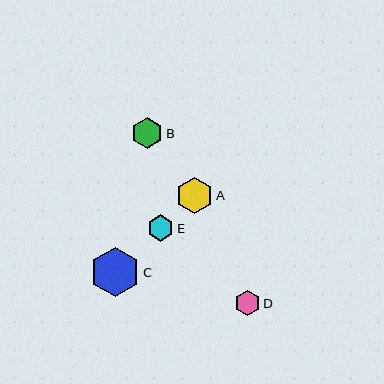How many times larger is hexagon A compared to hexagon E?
Hexagon A is approximately 1.4 times the size of hexagon E.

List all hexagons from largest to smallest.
From largest to smallest: C, A, B, E, D.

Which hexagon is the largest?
Hexagon C is the largest with a size of approximately 50 pixels.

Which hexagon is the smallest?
Hexagon D is the smallest with a size of approximately 25 pixels.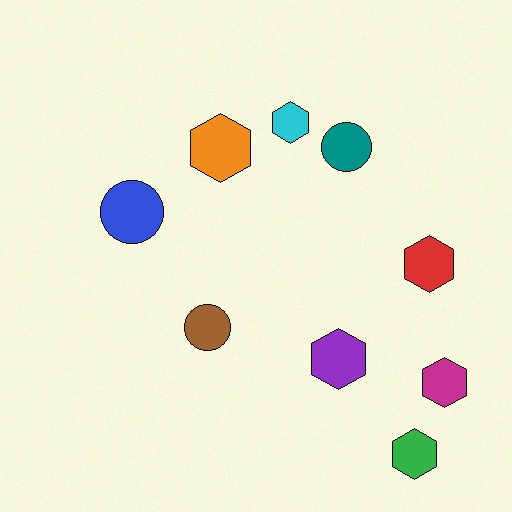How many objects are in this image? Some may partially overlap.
There are 9 objects.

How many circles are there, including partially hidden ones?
There are 3 circles.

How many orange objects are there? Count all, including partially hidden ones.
There is 1 orange object.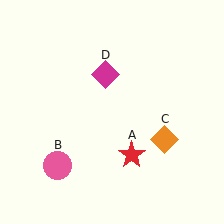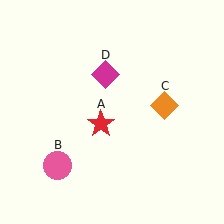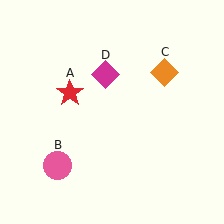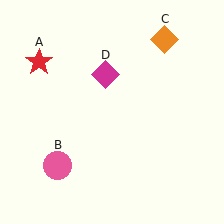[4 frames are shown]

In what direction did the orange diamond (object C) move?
The orange diamond (object C) moved up.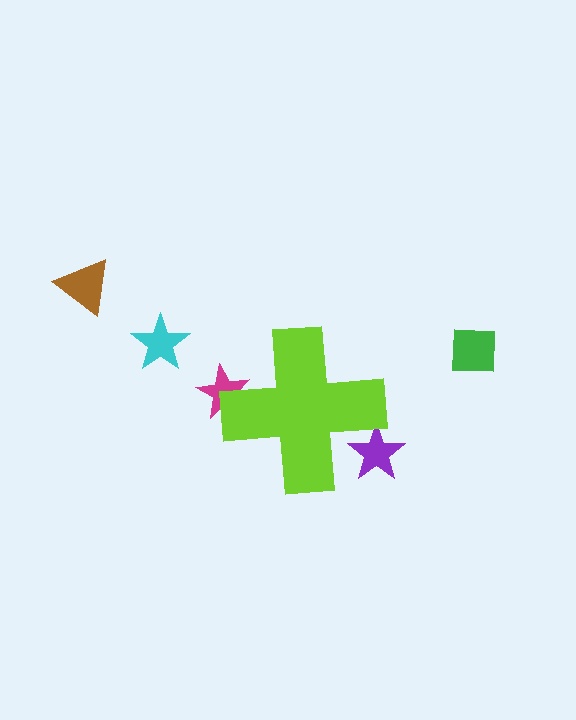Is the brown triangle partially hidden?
No, the brown triangle is fully visible.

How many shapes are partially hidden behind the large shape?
2 shapes are partially hidden.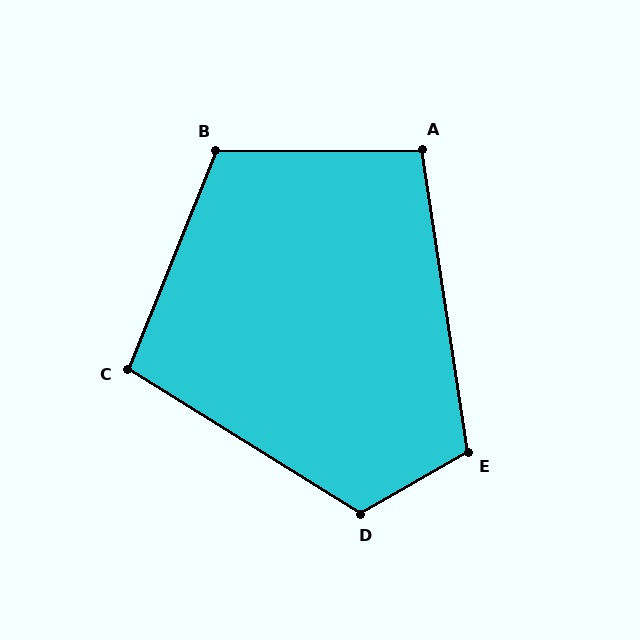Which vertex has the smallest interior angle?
A, at approximately 98 degrees.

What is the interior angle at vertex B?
Approximately 112 degrees (obtuse).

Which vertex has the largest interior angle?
D, at approximately 118 degrees.